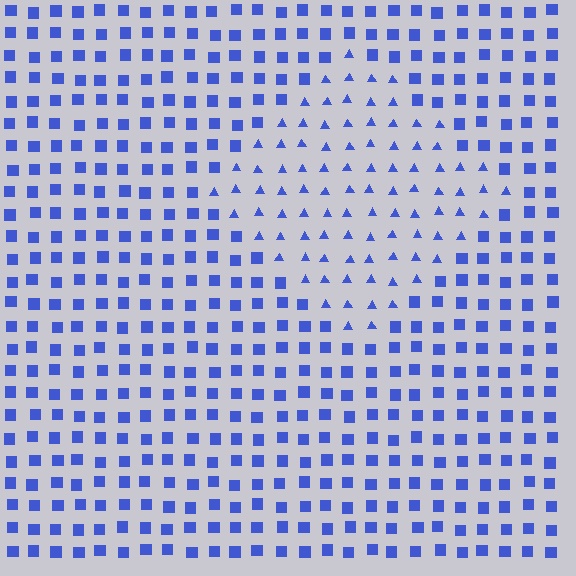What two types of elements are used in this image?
The image uses triangles inside the diamond region and squares outside it.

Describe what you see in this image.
The image is filled with small blue elements arranged in a uniform grid. A diamond-shaped region contains triangles, while the surrounding area contains squares. The boundary is defined purely by the change in element shape.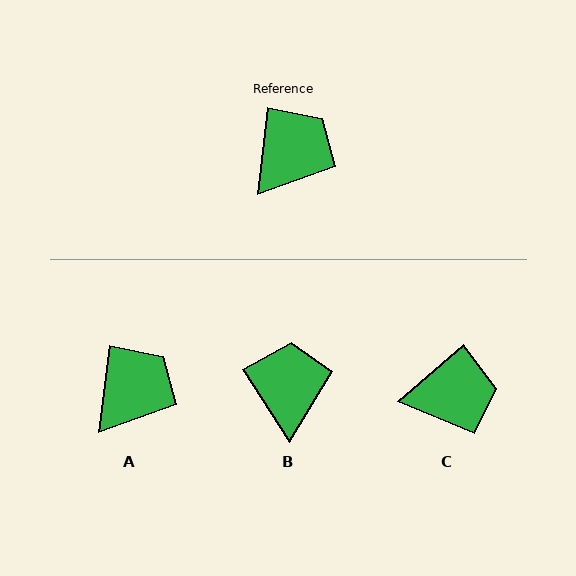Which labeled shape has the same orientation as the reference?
A.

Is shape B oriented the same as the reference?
No, it is off by about 40 degrees.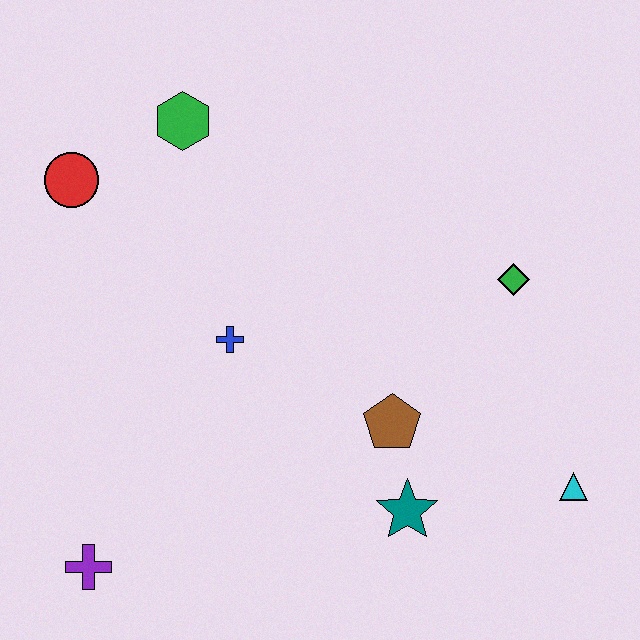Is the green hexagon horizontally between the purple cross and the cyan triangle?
Yes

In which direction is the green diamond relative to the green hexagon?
The green diamond is to the right of the green hexagon.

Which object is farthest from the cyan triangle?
The red circle is farthest from the cyan triangle.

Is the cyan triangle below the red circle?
Yes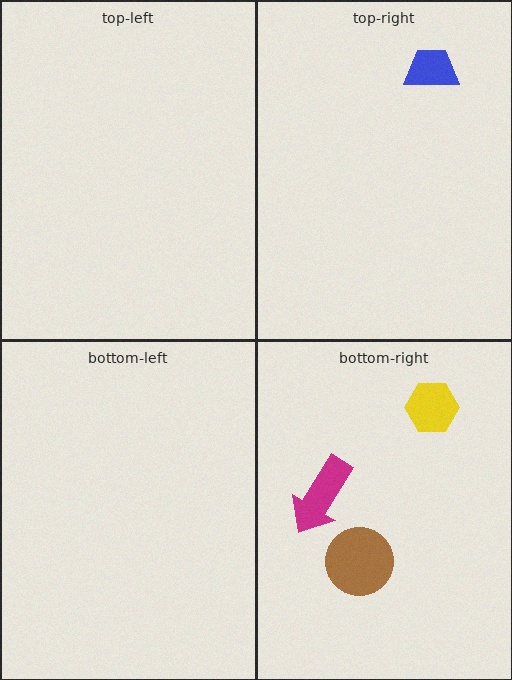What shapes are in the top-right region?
The blue trapezoid.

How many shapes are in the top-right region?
1.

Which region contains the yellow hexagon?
The bottom-right region.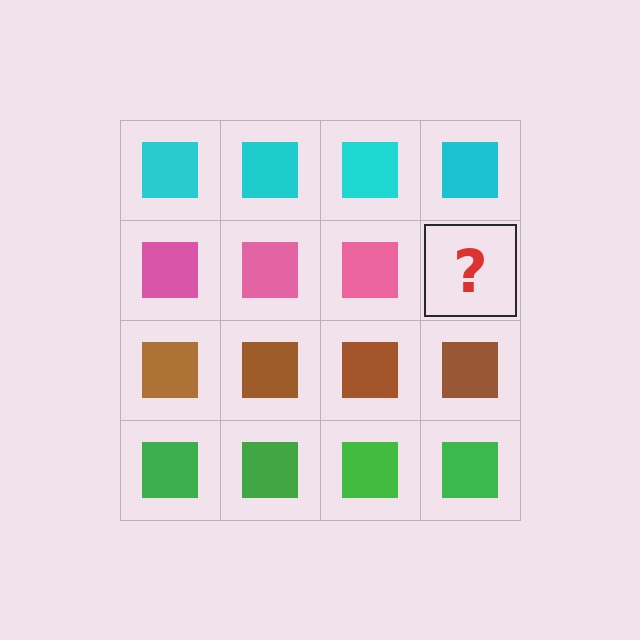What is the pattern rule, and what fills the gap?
The rule is that each row has a consistent color. The gap should be filled with a pink square.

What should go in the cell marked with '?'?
The missing cell should contain a pink square.